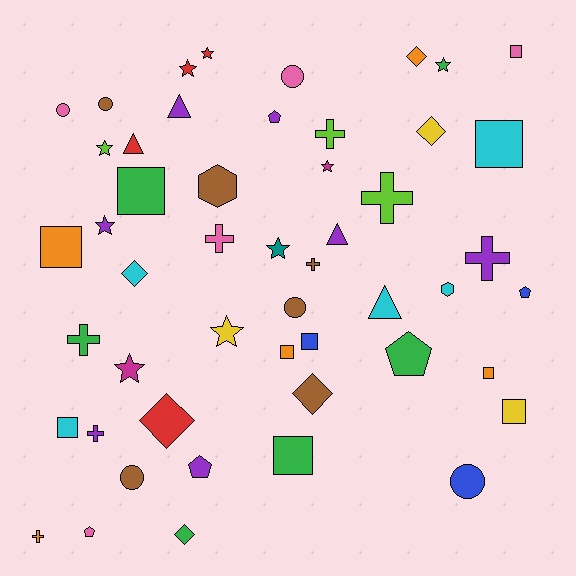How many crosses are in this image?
There are 8 crosses.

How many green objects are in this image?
There are 6 green objects.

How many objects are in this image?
There are 50 objects.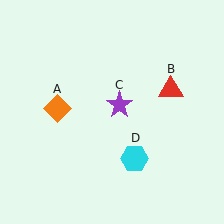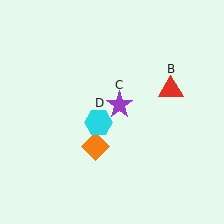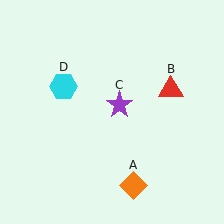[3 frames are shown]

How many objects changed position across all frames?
2 objects changed position: orange diamond (object A), cyan hexagon (object D).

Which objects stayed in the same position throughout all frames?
Red triangle (object B) and purple star (object C) remained stationary.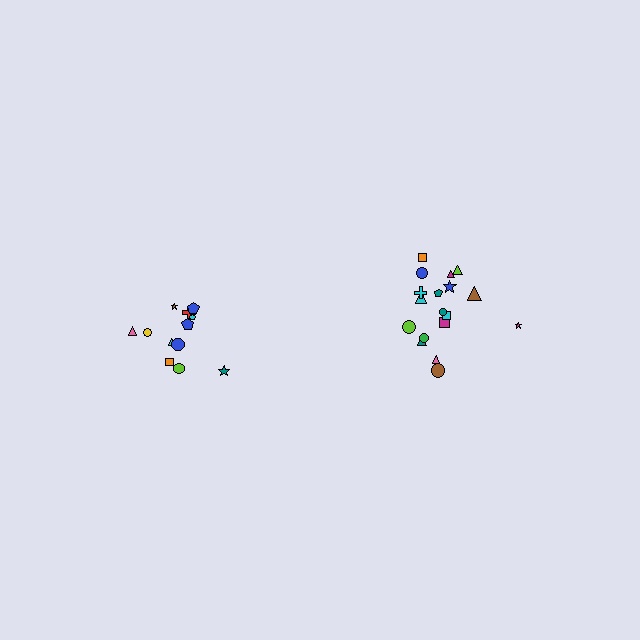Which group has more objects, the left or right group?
The right group.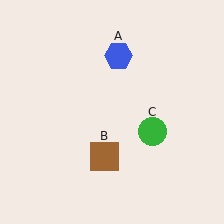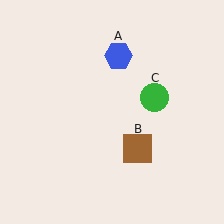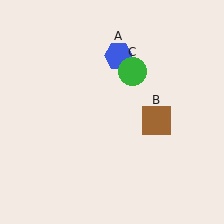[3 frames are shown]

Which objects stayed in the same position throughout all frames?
Blue hexagon (object A) remained stationary.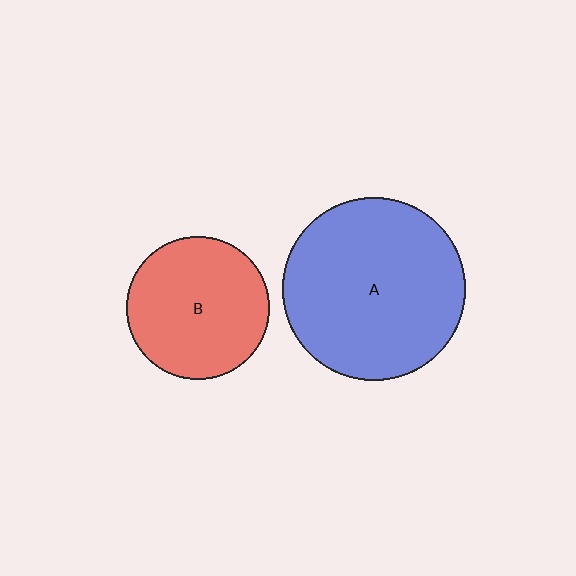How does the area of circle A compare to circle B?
Approximately 1.6 times.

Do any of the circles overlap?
No, none of the circles overlap.